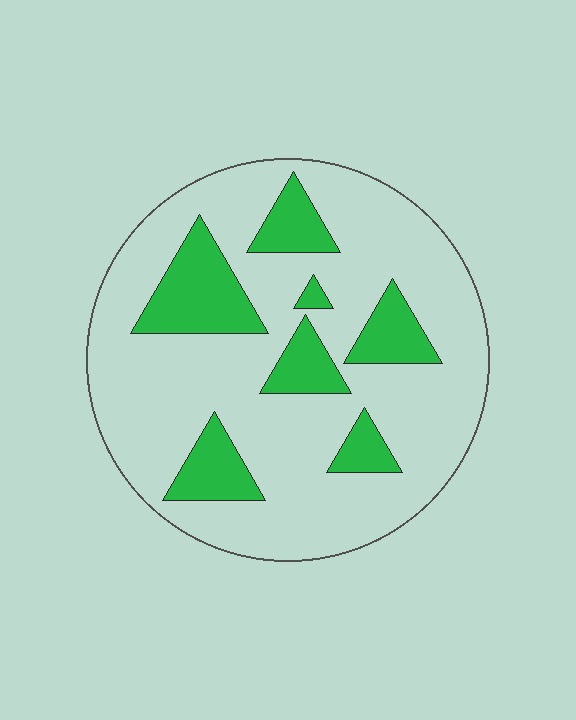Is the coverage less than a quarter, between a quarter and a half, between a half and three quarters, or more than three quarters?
Less than a quarter.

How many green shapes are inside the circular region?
7.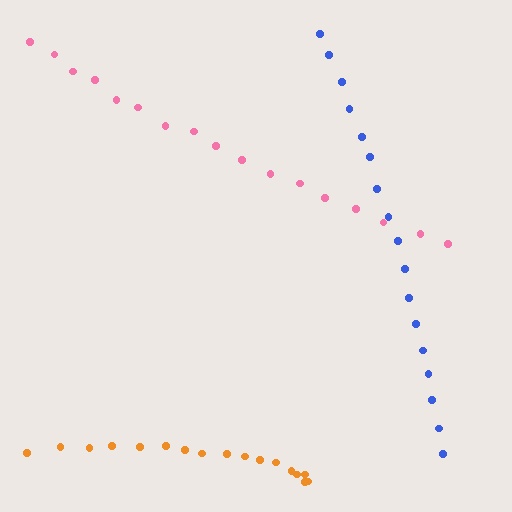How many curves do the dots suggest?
There are 3 distinct paths.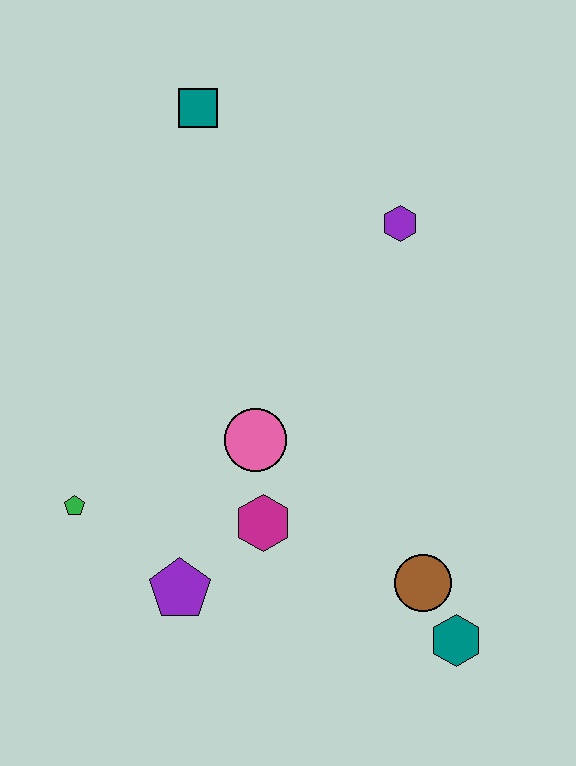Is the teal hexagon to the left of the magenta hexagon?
No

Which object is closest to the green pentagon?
The purple pentagon is closest to the green pentagon.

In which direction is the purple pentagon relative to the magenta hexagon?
The purple pentagon is to the left of the magenta hexagon.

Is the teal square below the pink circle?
No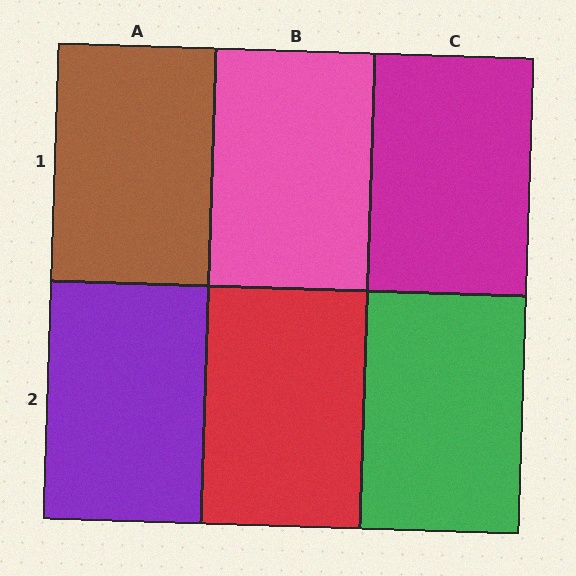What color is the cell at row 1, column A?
Brown.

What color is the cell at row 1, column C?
Magenta.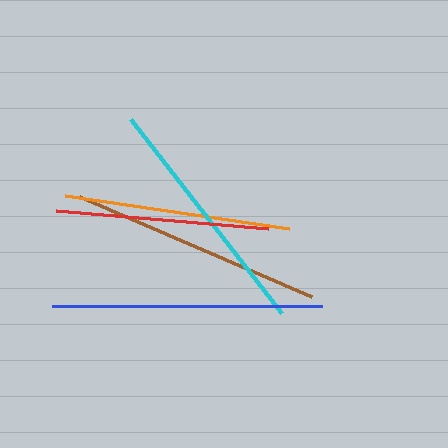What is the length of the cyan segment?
The cyan segment is approximately 246 pixels long.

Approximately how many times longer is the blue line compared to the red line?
The blue line is approximately 1.3 times the length of the red line.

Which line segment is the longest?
The blue line is the longest at approximately 270 pixels.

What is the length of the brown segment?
The brown segment is approximately 253 pixels long.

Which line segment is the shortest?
The red line is the shortest at approximately 213 pixels.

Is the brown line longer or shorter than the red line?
The brown line is longer than the red line.